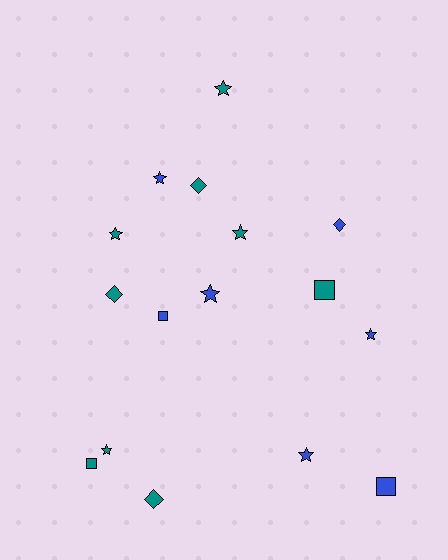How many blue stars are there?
There are 4 blue stars.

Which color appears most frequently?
Teal, with 9 objects.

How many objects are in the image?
There are 16 objects.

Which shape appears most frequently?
Star, with 8 objects.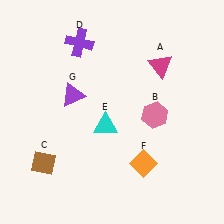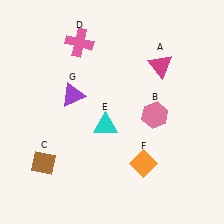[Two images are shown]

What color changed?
The cross (D) changed from purple in Image 1 to pink in Image 2.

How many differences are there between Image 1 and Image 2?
There is 1 difference between the two images.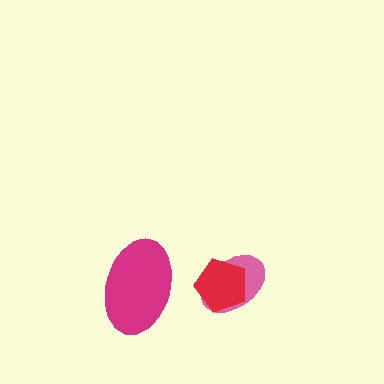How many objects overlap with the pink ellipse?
1 object overlaps with the pink ellipse.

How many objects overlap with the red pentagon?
1 object overlaps with the red pentagon.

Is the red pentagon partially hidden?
No, no other shape covers it.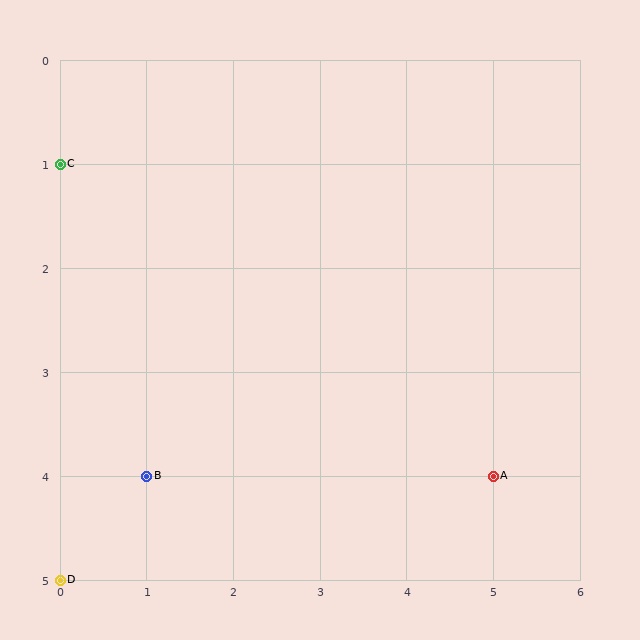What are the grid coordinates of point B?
Point B is at grid coordinates (1, 4).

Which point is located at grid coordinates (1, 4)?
Point B is at (1, 4).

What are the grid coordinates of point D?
Point D is at grid coordinates (0, 5).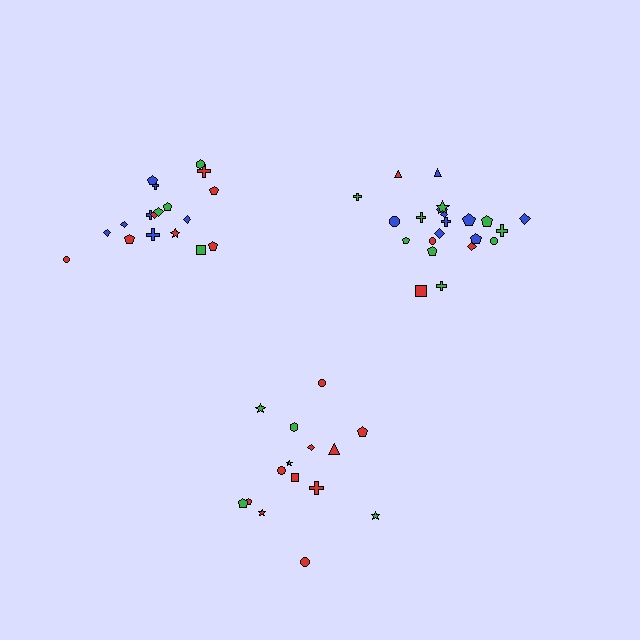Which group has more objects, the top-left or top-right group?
The top-right group.